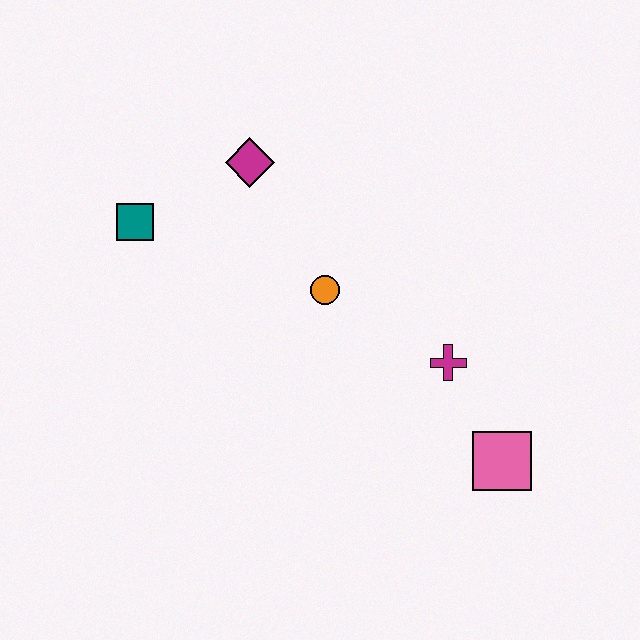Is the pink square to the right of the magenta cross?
Yes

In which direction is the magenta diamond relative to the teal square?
The magenta diamond is to the right of the teal square.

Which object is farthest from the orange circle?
The pink square is farthest from the orange circle.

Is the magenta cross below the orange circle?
Yes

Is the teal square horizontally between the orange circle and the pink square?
No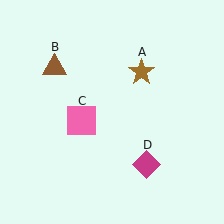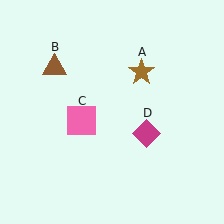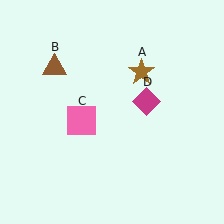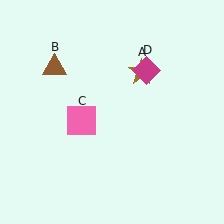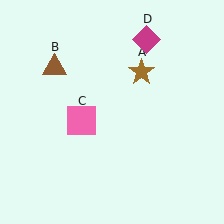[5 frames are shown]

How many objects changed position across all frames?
1 object changed position: magenta diamond (object D).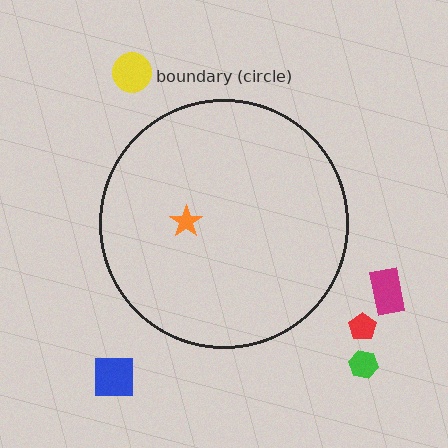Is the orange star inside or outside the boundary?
Inside.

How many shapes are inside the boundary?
1 inside, 5 outside.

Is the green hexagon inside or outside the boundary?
Outside.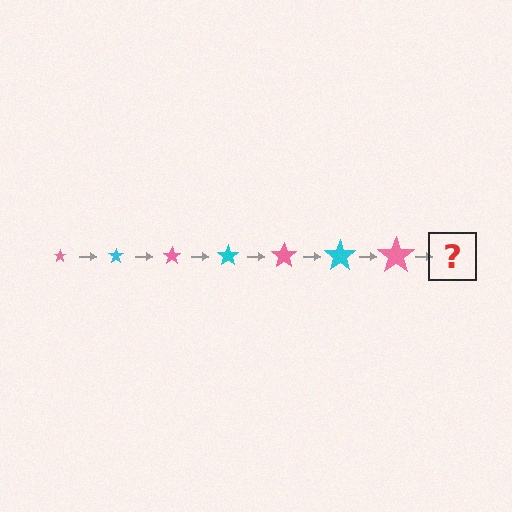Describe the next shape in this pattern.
It should be a cyan star, larger than the previous one.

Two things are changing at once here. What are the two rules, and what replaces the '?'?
The two rules are that the star grows larger each step and the color cycles through pink and cyan. The '?' should be a cyan star, larger than the previous one.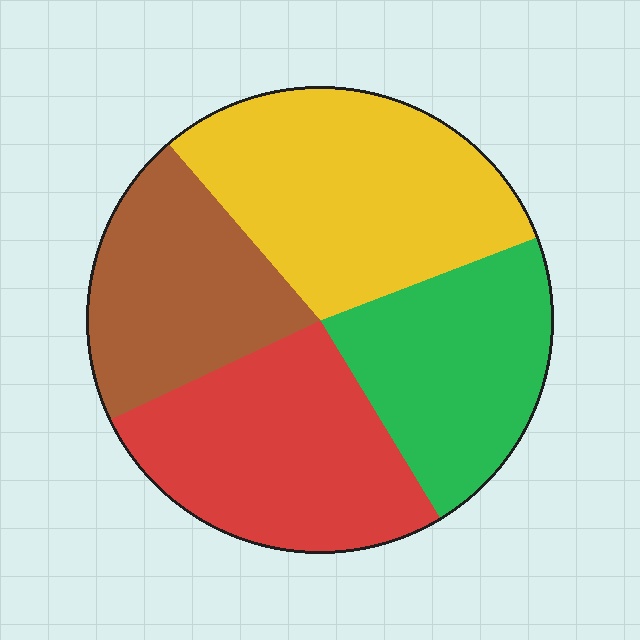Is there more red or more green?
Red.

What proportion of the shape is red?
Red covers around 25% of the shape.